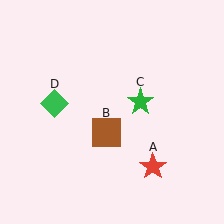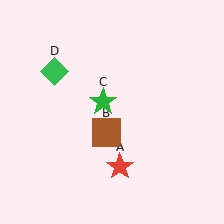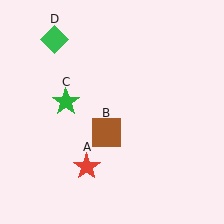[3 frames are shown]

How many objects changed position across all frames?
3 objects changed position: red star (object A), green star (object C), green diamond (object D).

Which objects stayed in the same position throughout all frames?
Brown square (object B) remained stationary.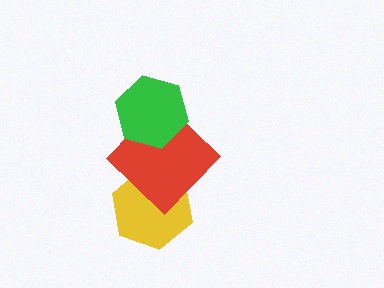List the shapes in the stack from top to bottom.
From top to bottom: the green hexagon, the red diamond, the yellow hexagon.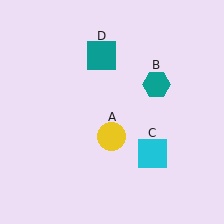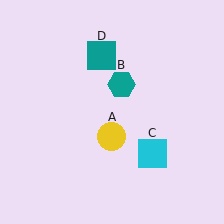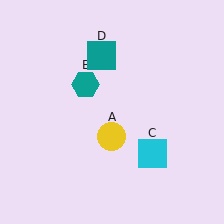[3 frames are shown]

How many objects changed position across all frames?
1 object changed position: teal hexagon (object B).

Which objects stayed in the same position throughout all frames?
Yellow circle (object A) and cyan square (object C) and teal square (object D) remained stationary.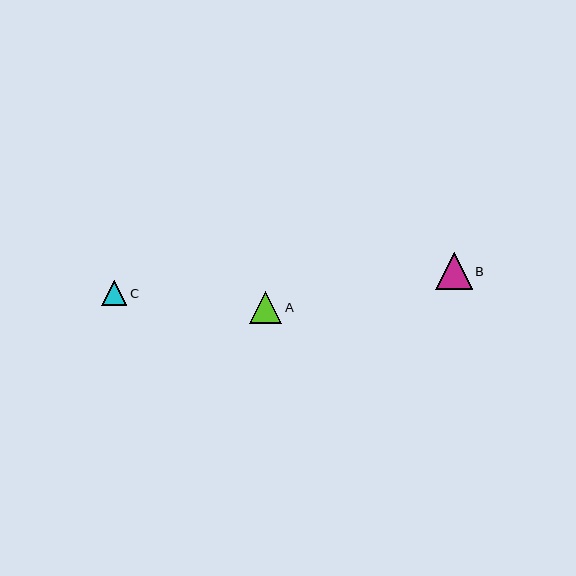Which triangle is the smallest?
Triangle C is the smallest with a size of approximately 25 pixels.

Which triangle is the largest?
Triangle B is the largest with a size of approximately 36 pixels.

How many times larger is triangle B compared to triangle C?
Triangle B is approximately 1.5 times the size of triangle C.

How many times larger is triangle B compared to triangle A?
Triangle B is approximately 1.1 times the size of triangle A.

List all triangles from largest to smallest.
From largest to smallest: B, A, C.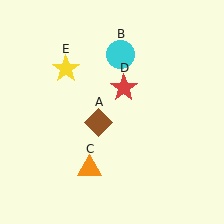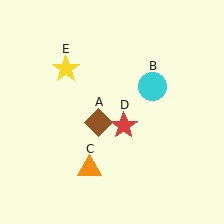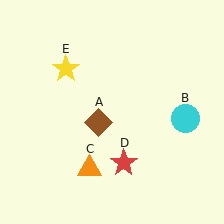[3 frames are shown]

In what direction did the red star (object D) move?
The red star (object D) moved down.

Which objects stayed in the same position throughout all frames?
Brown diamond (object A) and orange triangle (object C) and yellow star (object E) remained stationary.